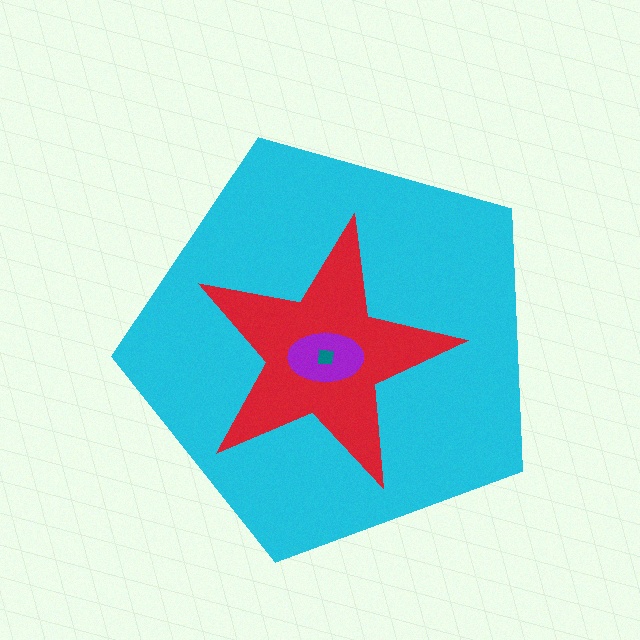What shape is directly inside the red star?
The purple ellipse.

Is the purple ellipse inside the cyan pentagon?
Yes.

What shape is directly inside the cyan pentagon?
The red star.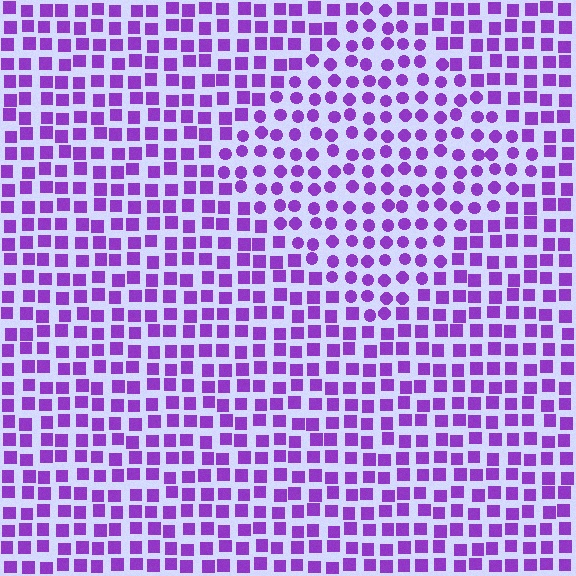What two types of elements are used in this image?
The image uses circles inside the diamond region and squares outside it.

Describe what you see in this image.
The image is filled with small purple elements arranged in a uniform grid. A diamond-shaped region contains circles, while the surrounding area contains squares. The boundary is defined purely by the change in element shape.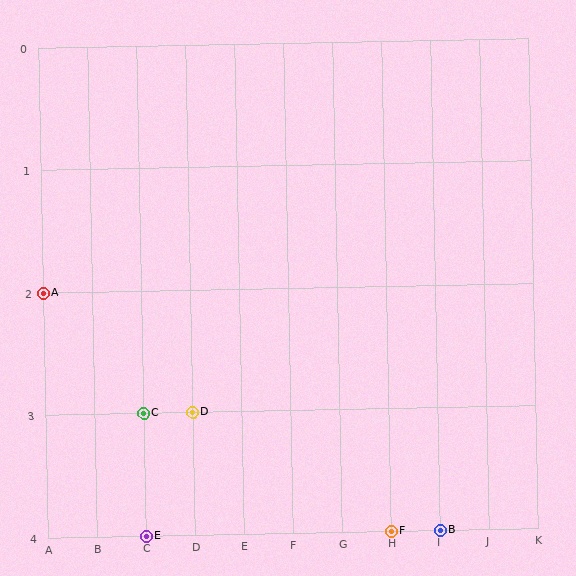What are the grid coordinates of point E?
Point E is at grid coordinates (C, 4).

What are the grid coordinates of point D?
Point D is at grid coordinates (D, 3).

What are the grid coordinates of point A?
Point A is at grid coordinates (A, 2).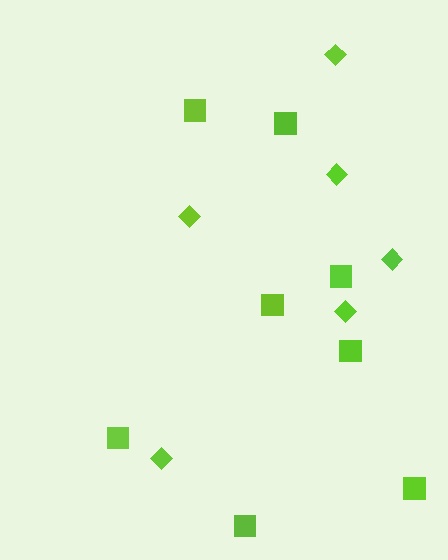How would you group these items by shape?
There are 2 groups: one group of squares (8) and one group of diamonds (6).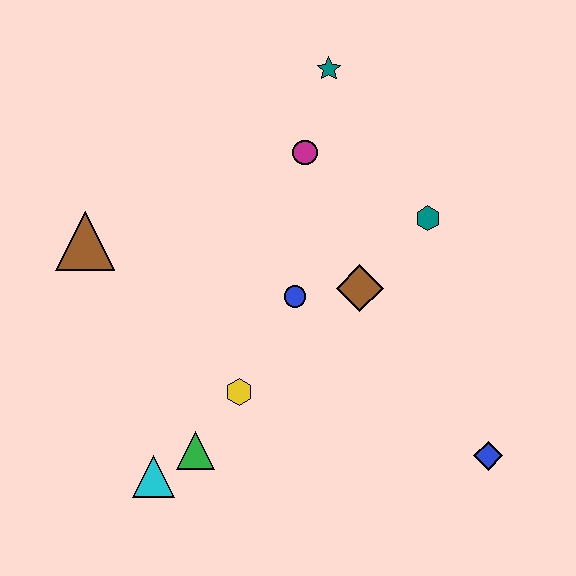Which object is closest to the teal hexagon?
The brown diamond is closest to the teal hexagon.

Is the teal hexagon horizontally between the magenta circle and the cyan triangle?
No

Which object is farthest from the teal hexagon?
The cyan triangle is farthest from the teal hexagon.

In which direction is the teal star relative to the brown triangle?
The teal star is to the right of the brown triangle.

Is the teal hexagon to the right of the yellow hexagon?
Yes